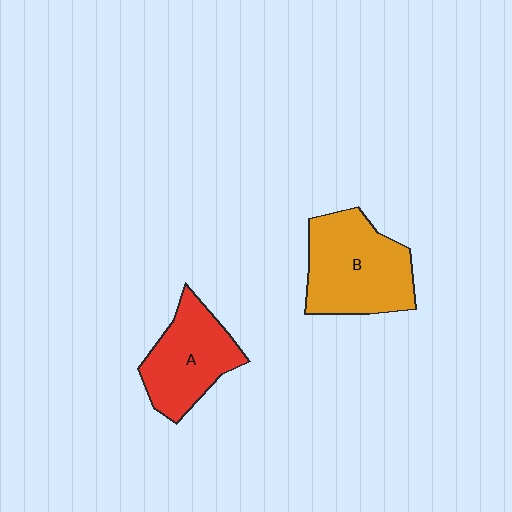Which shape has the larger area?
Shape B (orange).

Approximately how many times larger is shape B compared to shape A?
Approximately 1.2 times.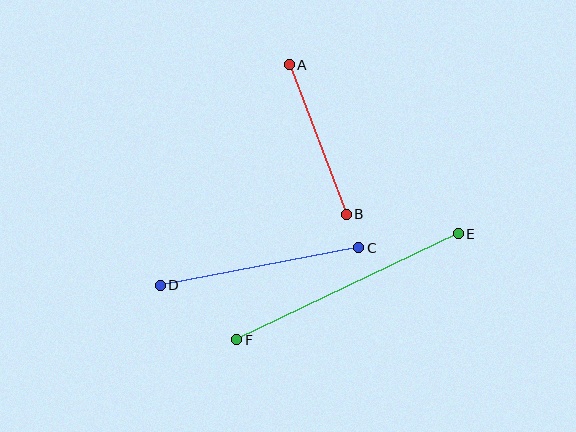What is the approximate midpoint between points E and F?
The midpoint is at approximately (348, 287) pixels.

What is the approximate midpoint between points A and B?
The midpoint is at approximately (318, 140) pixels.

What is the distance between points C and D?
The distance is approximately 202 pixels.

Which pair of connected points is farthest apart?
Points E and F are farthest apart.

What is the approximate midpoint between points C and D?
The midpoint is at approximately (259, 266) pixels.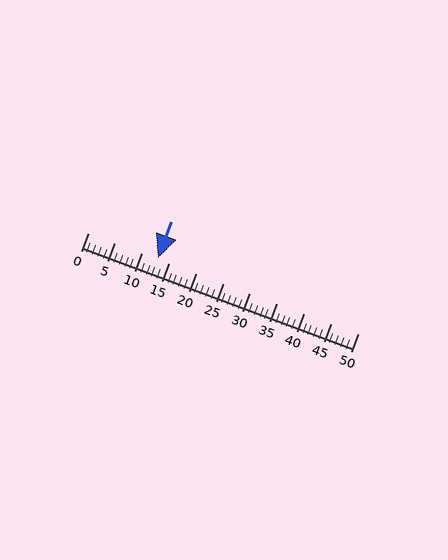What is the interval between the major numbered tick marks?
The major tick marks are spaced 5 units apart.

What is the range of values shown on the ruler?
The ruler shows values from 0 to 50.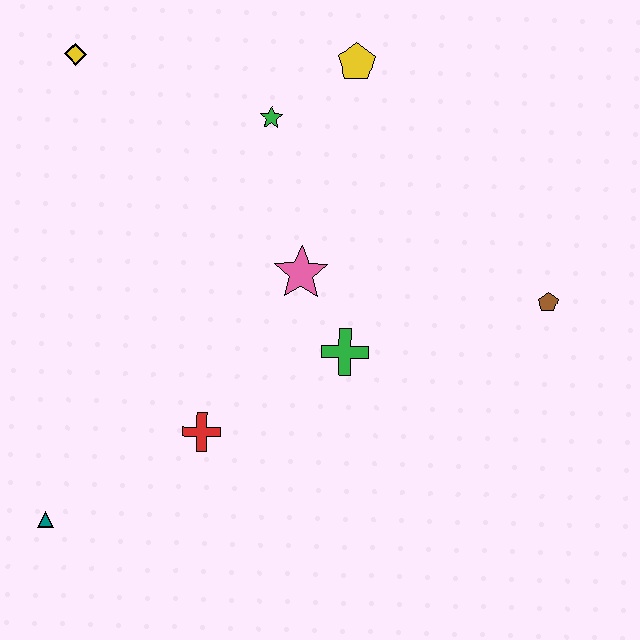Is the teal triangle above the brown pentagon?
No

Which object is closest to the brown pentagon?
The green cross is closest to the brown pentagon.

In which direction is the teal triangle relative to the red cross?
The teal triangle is to the left of the red cross.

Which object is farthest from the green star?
The teal triangle is farthest from the green star.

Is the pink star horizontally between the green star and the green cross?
Yes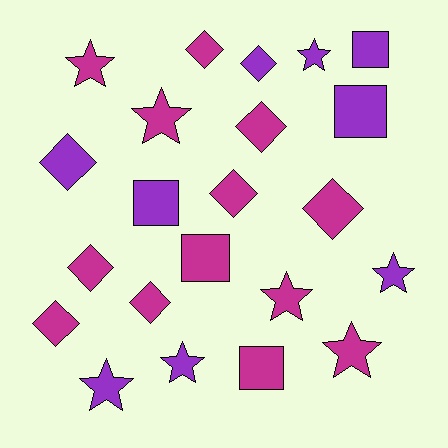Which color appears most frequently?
Magenta, with 13 objects.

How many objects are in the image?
There are 22 objects.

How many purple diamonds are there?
There are 2 purple diamonds.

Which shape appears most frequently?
Diamond, with 9 objects.